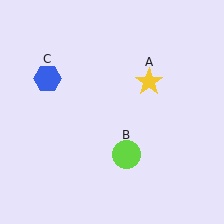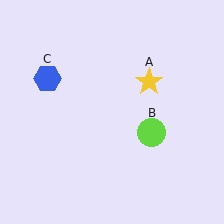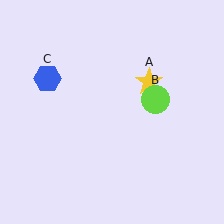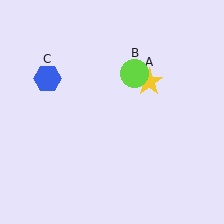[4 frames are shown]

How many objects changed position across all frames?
1 object changed position: lime circle (object B).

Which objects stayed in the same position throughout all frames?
Yellow star (object A) and blue hexagon (object C) remained stationary.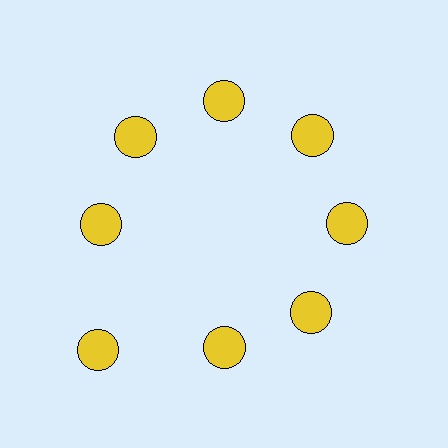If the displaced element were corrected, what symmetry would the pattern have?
It would have 8-fold rotational symmetry — the pattern would map onto itself every 45 degrees.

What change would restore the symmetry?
The symmetry would be restored by moving it inward, back onto the ring so that all 8 circles sit at equal angles and equal distance from the center.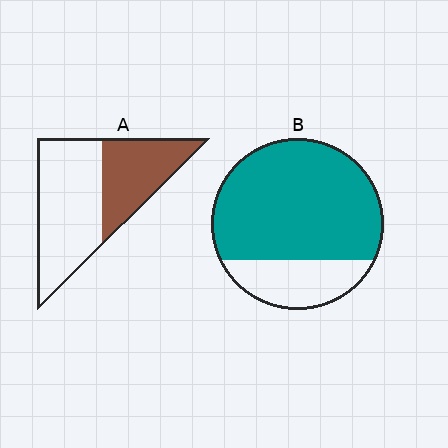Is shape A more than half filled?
No.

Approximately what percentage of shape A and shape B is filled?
A is approximately 40% and B is approximately 75%.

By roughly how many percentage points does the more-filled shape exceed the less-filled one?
By roughly 35 percentage points (B over A).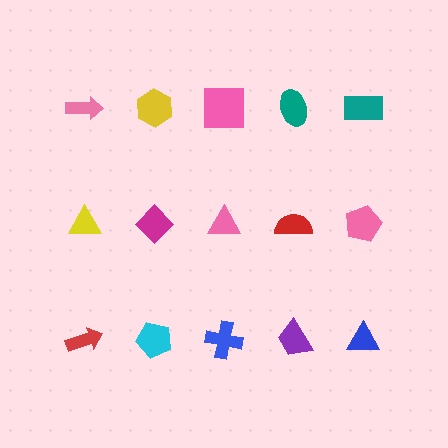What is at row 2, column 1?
A yellow triangle.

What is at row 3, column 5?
A blue triangle.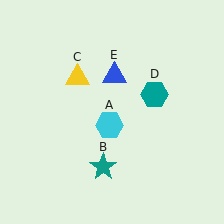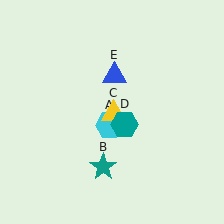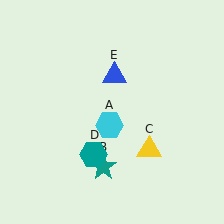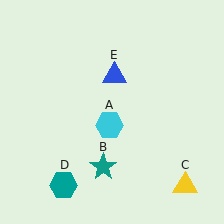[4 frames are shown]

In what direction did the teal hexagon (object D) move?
The teal hexagon (object D) moved down and to the left.